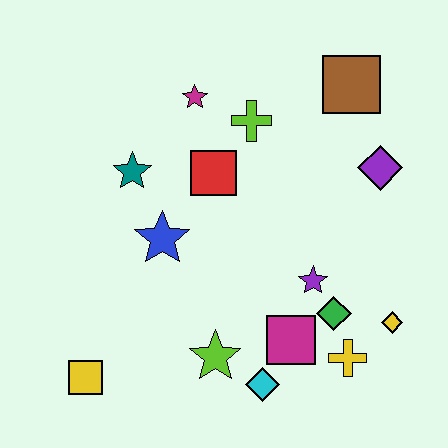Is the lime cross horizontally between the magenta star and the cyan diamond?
Yes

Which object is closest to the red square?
The lime cross is closest to the red square.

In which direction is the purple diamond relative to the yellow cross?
The purple diamond is above the yellow cross.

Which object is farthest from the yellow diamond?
The yellow square is farthest from the yellow diamond.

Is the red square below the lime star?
No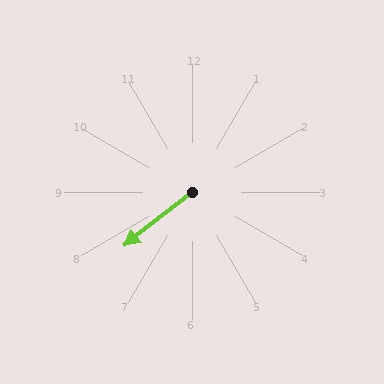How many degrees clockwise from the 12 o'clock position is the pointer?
Approximately 232 degrees.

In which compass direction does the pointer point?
Southwest.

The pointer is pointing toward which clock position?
Roughly 8 o'clock.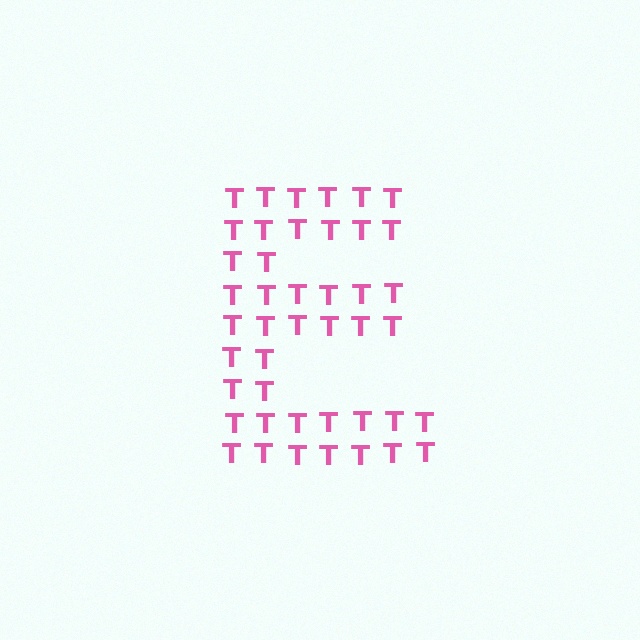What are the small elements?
The small elements are letter T's.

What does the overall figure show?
The overall figure shows the letter E.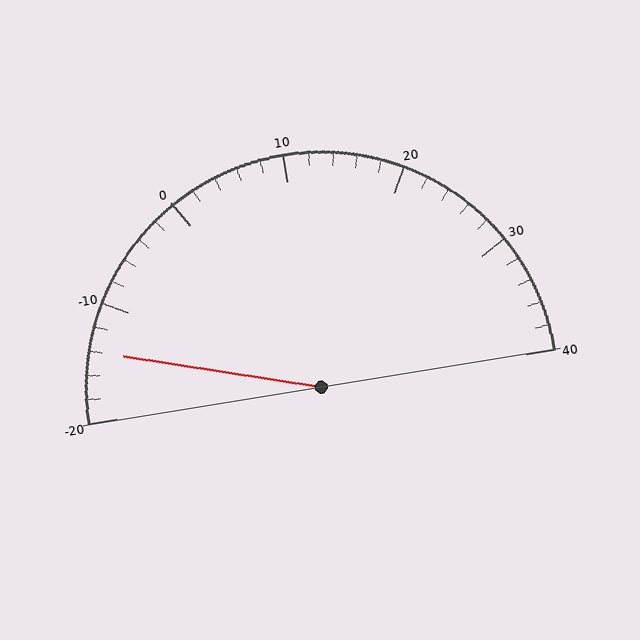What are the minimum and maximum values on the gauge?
The gauge ranges from -20 to 40.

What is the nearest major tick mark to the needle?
The nearest major tick mark is -10.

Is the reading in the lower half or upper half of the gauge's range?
The reading is in the lower half of the range (-20 to 40).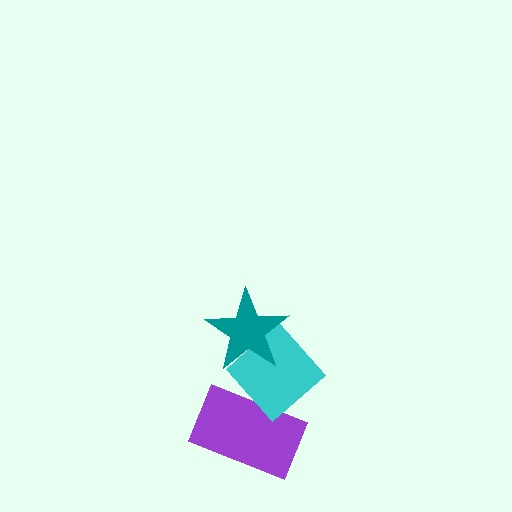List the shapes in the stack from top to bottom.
From top to bottom: the teal star, the cyan diamond, the purple rectangle.